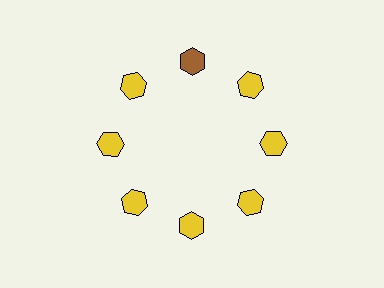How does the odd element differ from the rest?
It has a different color: brown instead of yellow.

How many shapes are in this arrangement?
There are 8 shapes arranged in a ring pattern.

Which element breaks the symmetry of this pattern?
The brown hexagon at roughly the 12 o'clock position breaks the symmetry. All other shapes are yellow hexagons.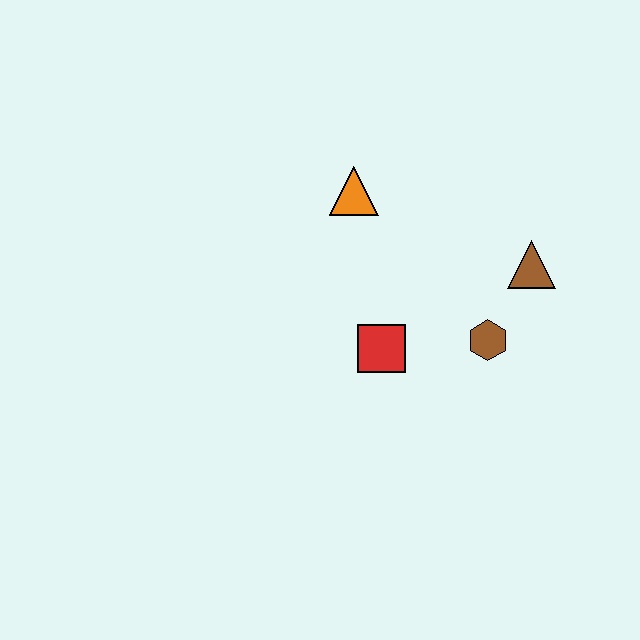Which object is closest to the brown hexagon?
The brown triangle is closest to the brown hexagon.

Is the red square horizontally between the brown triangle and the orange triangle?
Yes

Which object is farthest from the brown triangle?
The orange triangle is farthest from the brown triangle.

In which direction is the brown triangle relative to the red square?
The brown triangle is to the right of the red square.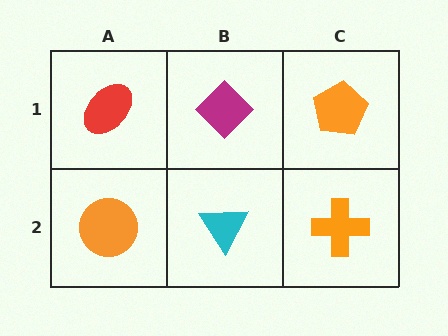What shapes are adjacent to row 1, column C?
An orange cross (row 2, column C), a magenta diamond (row 1, column B).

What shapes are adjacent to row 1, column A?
An orange circle (row 2, column A), a magenta diamond (row 1, column B).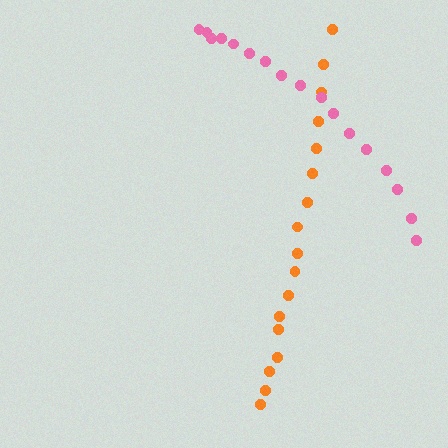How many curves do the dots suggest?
There are 2 distinct paths.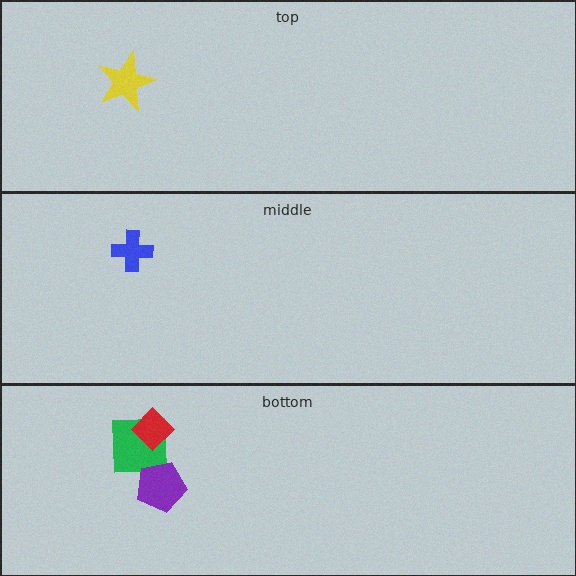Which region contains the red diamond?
The bottom region.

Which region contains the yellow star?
The top region.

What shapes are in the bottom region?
The green square, the purple pentagon, the red diamond.